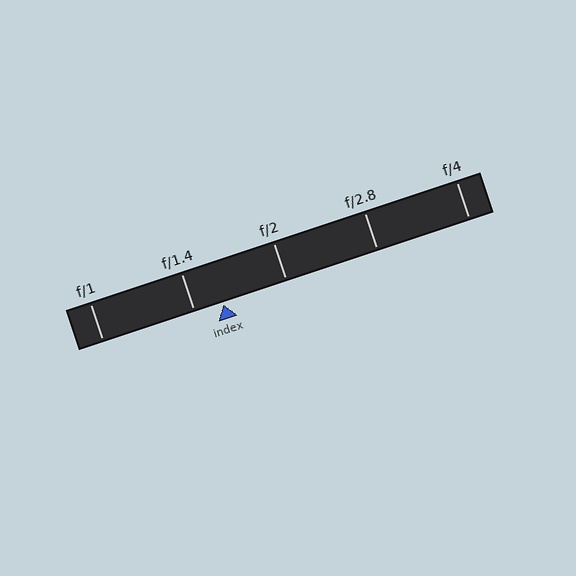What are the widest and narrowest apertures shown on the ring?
The widest aperture shown is f/1 and the narrowest is f/4.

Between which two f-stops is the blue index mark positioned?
The index mark is between f/1.4 and f/2.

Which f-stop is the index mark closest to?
The index mark is closest to f/1.4.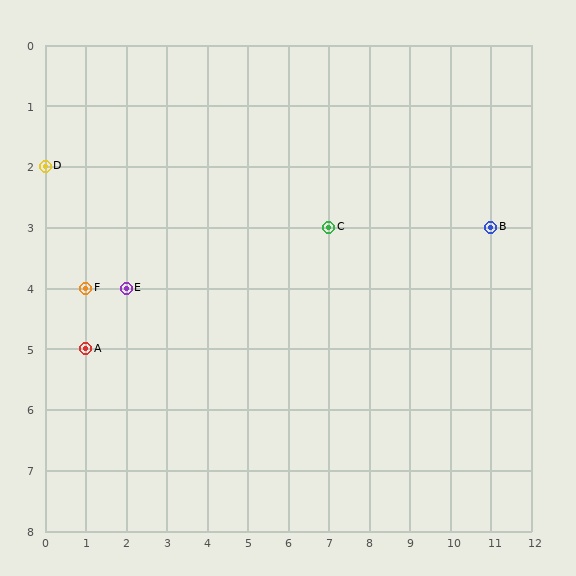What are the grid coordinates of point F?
Point F is at grid coordinates (1, 4).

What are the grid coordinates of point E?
Point E is at grid coordinates (2, 4).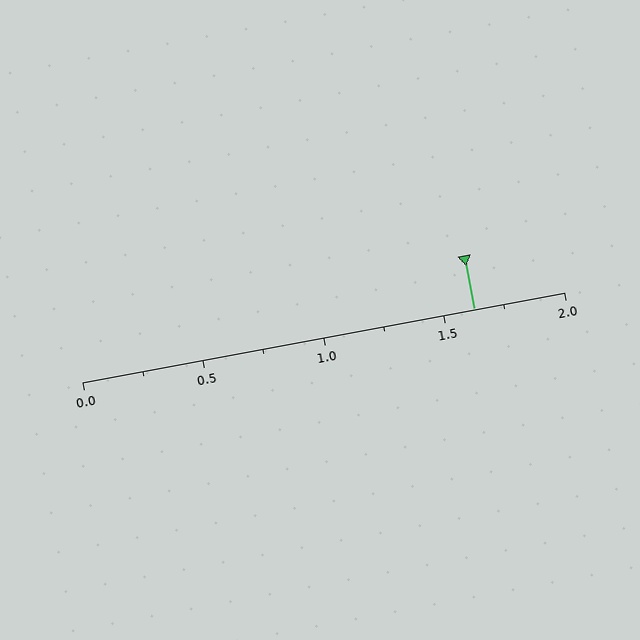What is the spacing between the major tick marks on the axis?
The major ticks are spaced 0.5 apart.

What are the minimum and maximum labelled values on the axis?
The axis runs from 0.0 to 2.0.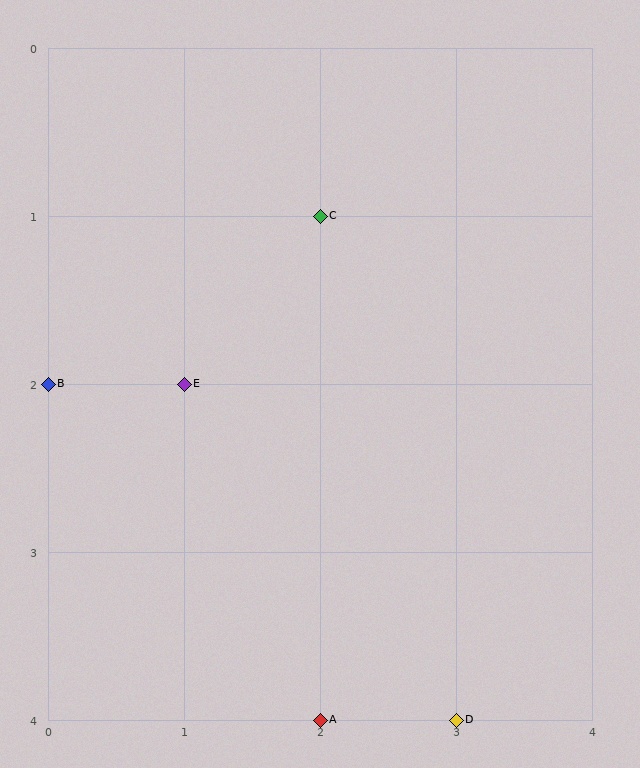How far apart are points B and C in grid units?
Points B and C are 2 columns and 1 row apart (about 2.2 grid units diagonally).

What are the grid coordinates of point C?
Point C is at grid coordinates (2, 1).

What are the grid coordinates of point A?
Point A is at grid coordinates (2, 4).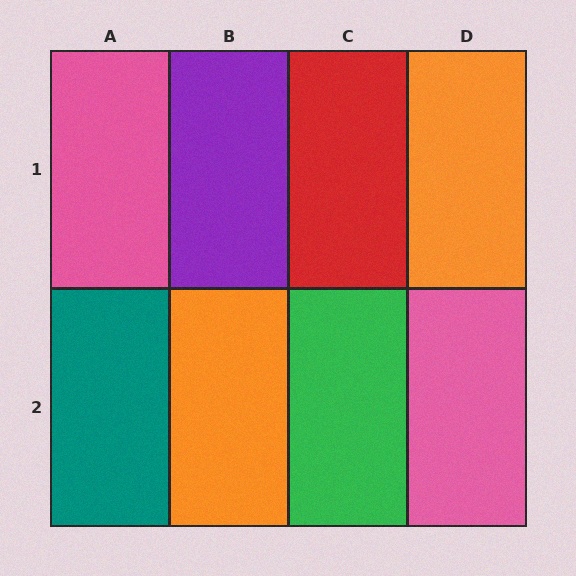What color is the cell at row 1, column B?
Purple.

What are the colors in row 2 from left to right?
Teal, orange, green, pink.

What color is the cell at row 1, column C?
Red.